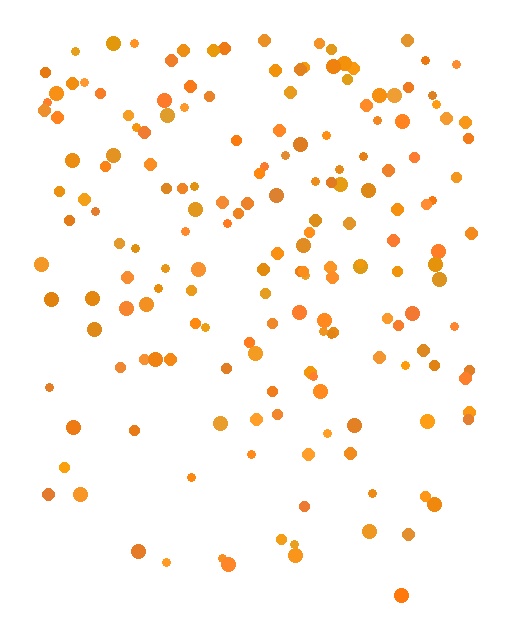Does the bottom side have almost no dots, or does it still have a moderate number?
Still a moderate number, just noticeably fewer than the top.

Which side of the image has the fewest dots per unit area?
The bottom.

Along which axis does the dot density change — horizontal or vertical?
Vertical.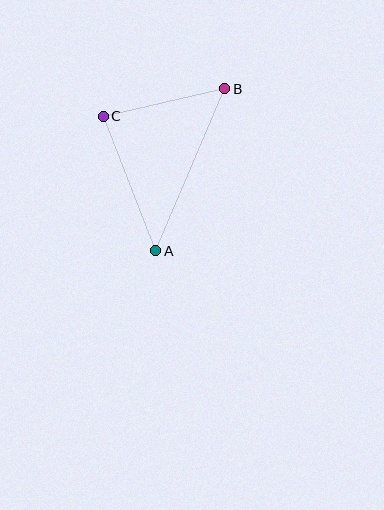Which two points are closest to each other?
Points B and C are closest to each other.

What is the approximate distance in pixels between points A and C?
The distance between A and C is approximately 145 pixels.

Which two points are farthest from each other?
Points A and B are farthest from each other.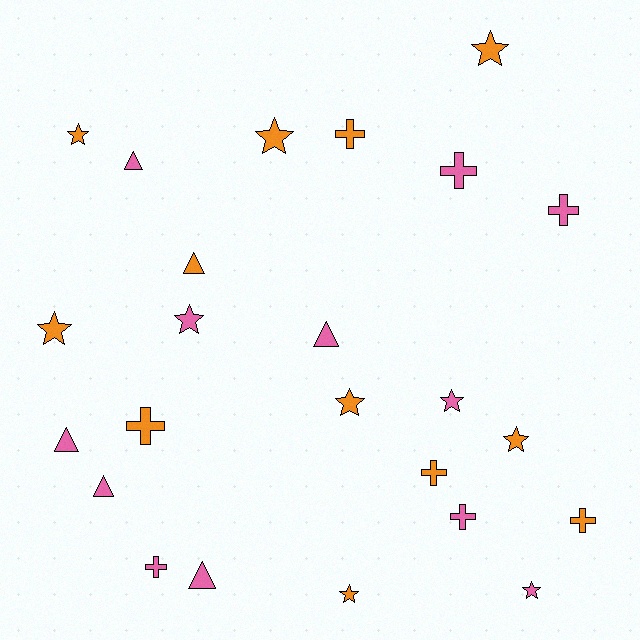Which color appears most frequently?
Pink, with 12 objects.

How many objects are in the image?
There are 24 objects.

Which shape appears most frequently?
Star, with 10 objects.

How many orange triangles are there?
There is 1 orange triangle.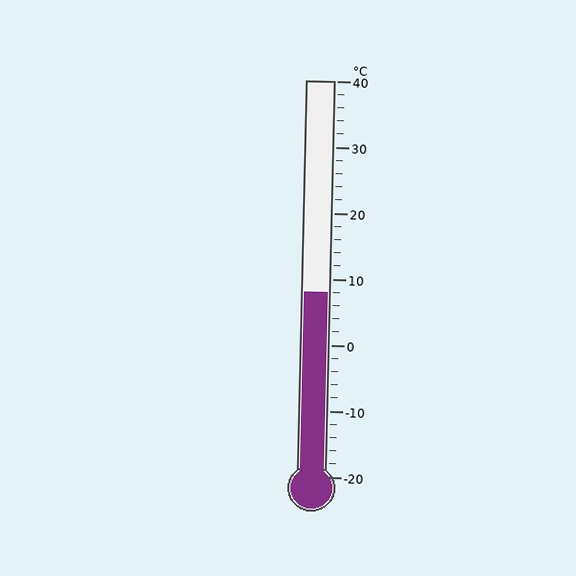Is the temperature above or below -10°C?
The temperature is above -10°C.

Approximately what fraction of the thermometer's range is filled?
The thermometer is filled to approximately 45% of its range.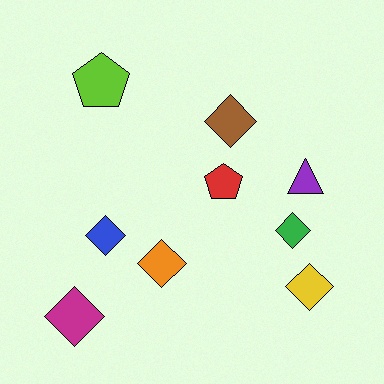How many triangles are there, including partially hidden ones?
There is 1 triangle.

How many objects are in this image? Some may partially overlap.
There are 9 objects.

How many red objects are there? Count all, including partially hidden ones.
There is 1 red object.